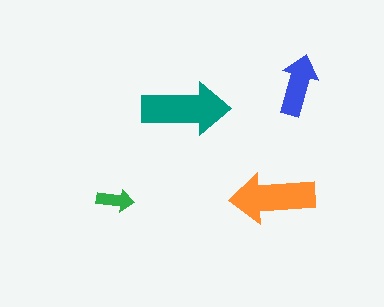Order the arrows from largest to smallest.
the teal one, the orange one, the blue one, the green one.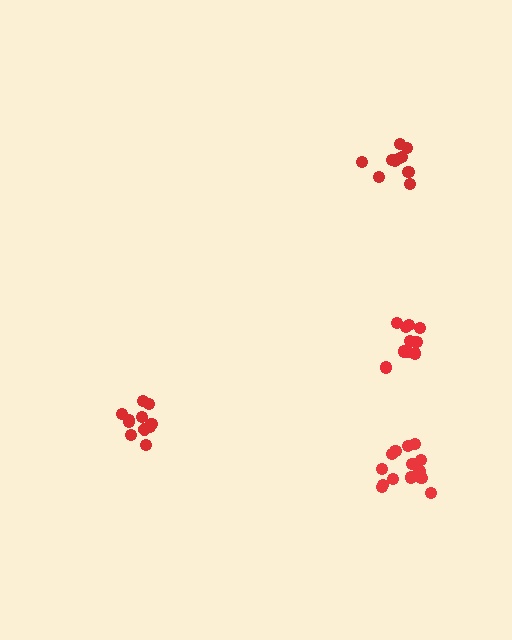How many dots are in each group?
Group 1: 11 dots, Group 2: 11 dots, Group 3: 10 dots, Group 4: 14 dots (46 total).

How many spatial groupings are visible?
There are 4 spatial groupings.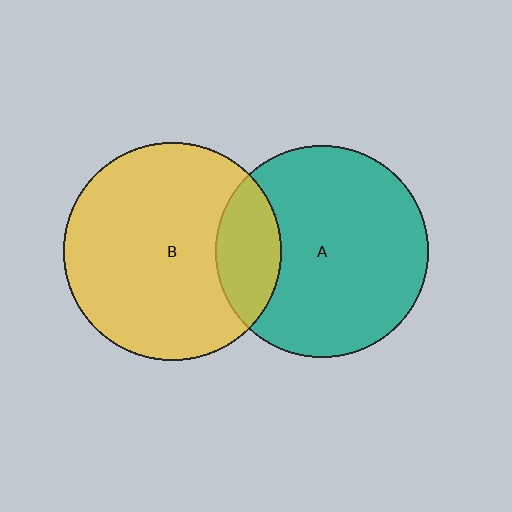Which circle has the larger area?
Circle B (yellow).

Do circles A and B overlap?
Yes.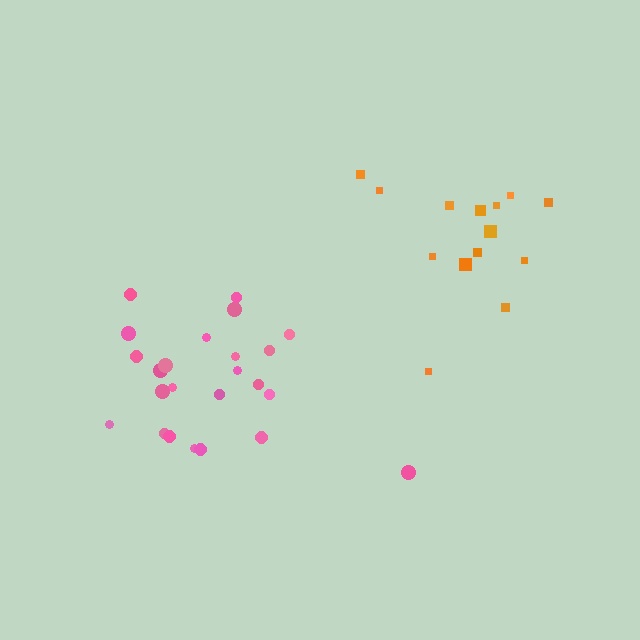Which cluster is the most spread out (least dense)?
Orange.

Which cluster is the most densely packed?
Pink.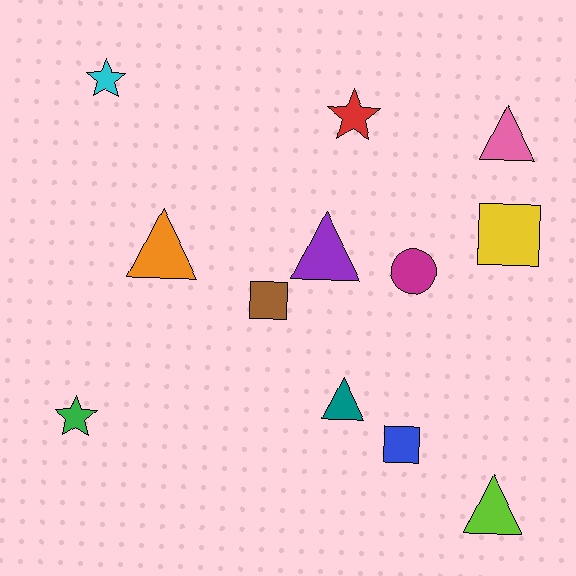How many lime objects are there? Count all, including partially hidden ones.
There is 1 lime object.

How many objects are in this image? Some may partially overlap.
There are 12 objects.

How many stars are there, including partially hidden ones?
There are 3 stars.